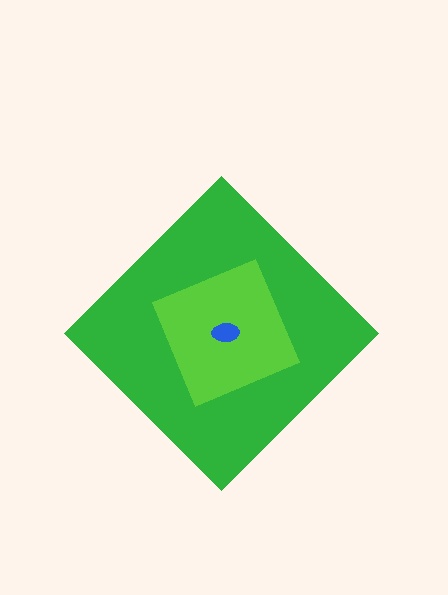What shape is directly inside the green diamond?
The lime square.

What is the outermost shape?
The green diamond.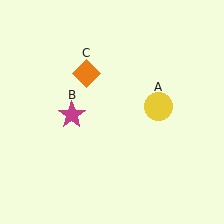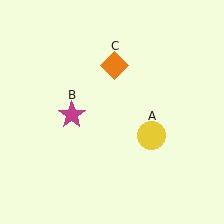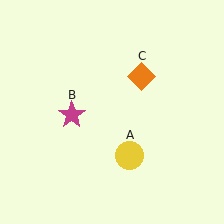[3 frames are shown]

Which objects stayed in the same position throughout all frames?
Magenta star (object B) remained stationary.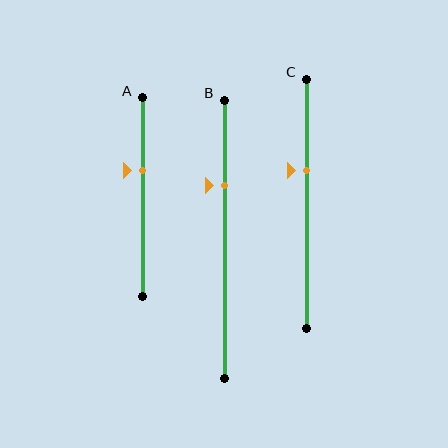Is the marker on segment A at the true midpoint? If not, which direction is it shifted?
No, the marker on segment A is shifted upward by about 14% of the segment length.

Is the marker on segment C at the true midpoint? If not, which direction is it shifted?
No, the marker on segment C is shifted upward by about 13% of the segment length.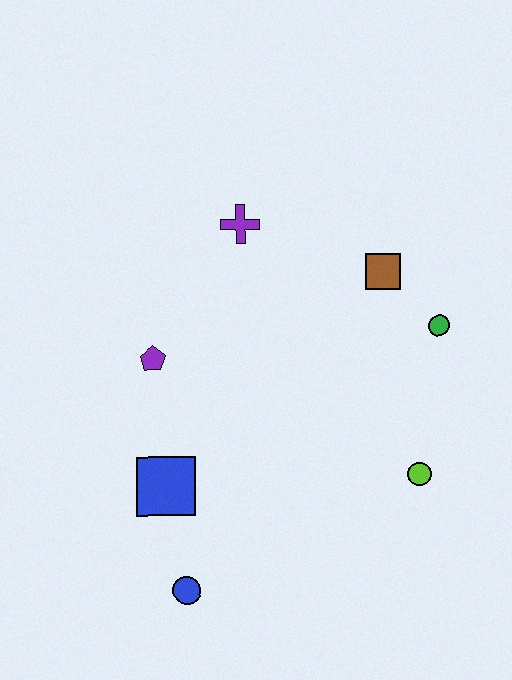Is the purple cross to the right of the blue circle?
Yes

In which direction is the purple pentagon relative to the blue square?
The purple pentagon is above the blue square.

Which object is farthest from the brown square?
The blue circle is farthest from the brown square.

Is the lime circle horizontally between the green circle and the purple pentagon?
Yes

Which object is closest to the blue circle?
The blue square is closest to the blue circle.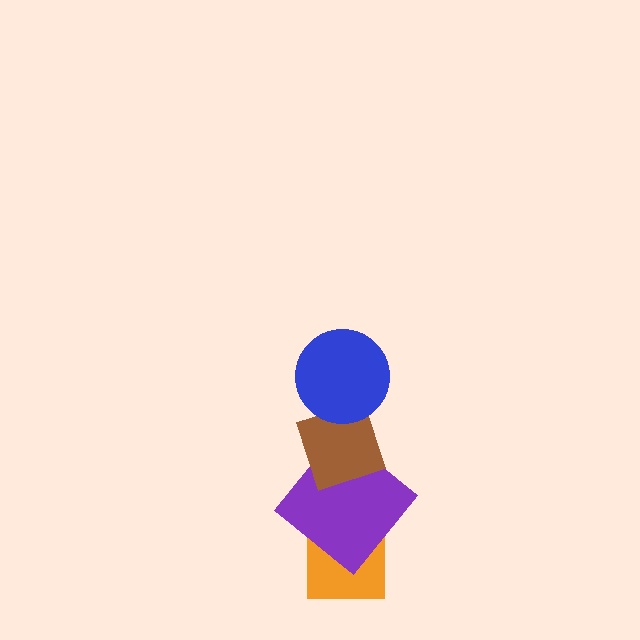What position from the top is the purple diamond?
The purple diamond is 3rd from the top.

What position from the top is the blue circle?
The blue circle is 1st from the top.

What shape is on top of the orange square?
The purple diamond is on top of the orange square.